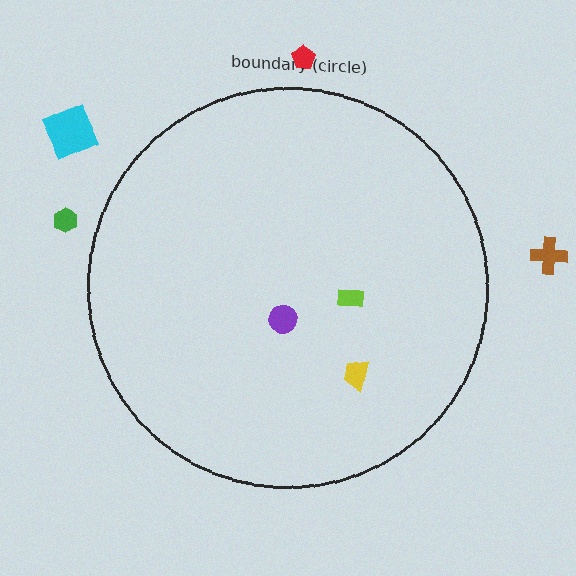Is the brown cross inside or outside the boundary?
Outside.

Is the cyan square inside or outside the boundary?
Outside.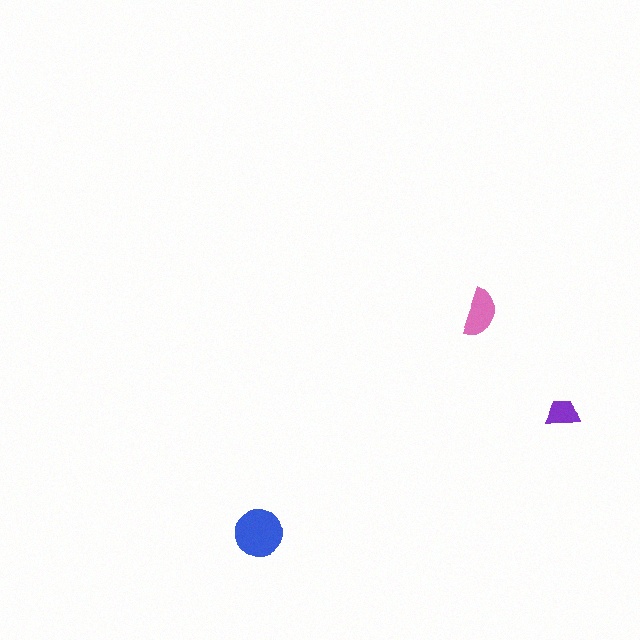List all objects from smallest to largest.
The purple trapezoid, the pink semicircle, the blue circle.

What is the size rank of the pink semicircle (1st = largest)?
2nd.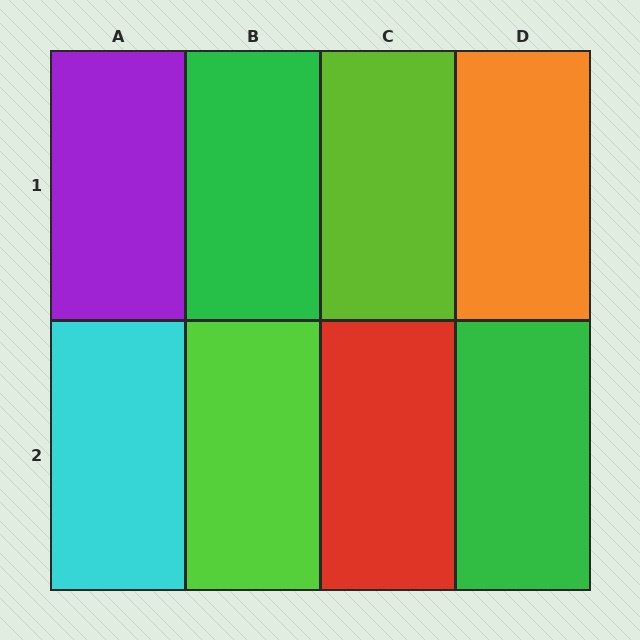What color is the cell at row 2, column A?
Cyan.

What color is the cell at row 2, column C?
Red.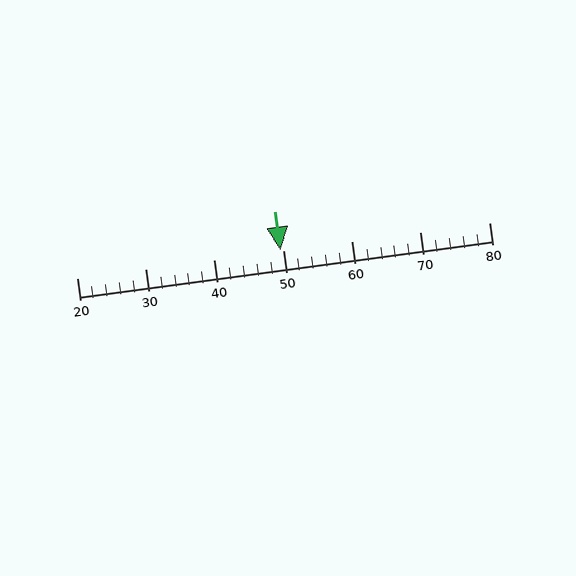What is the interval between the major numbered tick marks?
The major tick marks are spaced 10 units apart.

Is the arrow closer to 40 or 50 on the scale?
The arrow is closer to 50.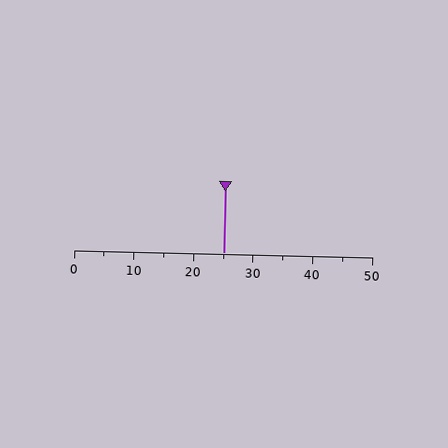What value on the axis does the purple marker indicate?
The marker indicates approximately 25.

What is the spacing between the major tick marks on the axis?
The major ticks are spaced 10 apart.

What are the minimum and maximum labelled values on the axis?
The axis runs from 0 to 50.